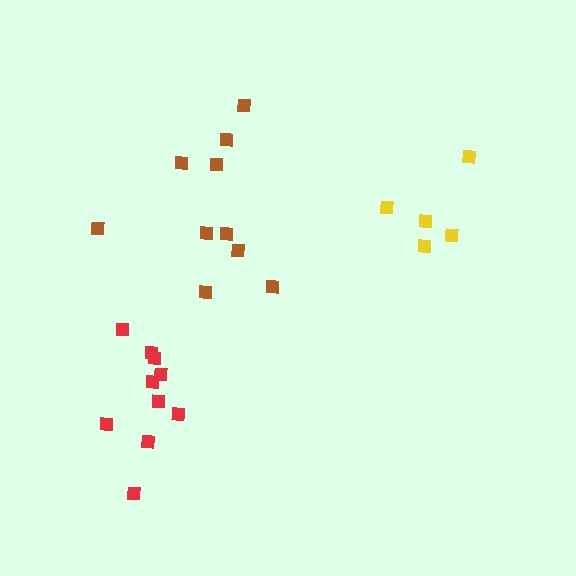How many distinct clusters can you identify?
There are 3 distinct clusters.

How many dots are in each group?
Group 1: 5 dots, Group 2: 10 dots, Group 3: 10 dots (25 total).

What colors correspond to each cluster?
The clusters are colored: yellow, brown, red.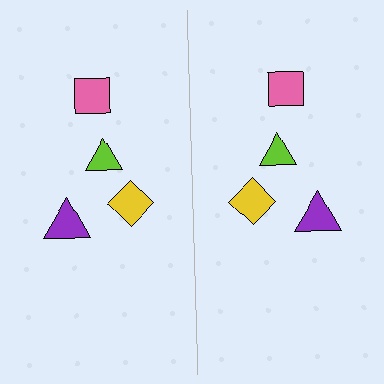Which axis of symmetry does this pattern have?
The pattern has a vertical axis of symmetry running through the center of the image.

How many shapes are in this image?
There are 8 shapes in this image.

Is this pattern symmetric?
Yes, this pattern has bilateral (reflection) symmetry.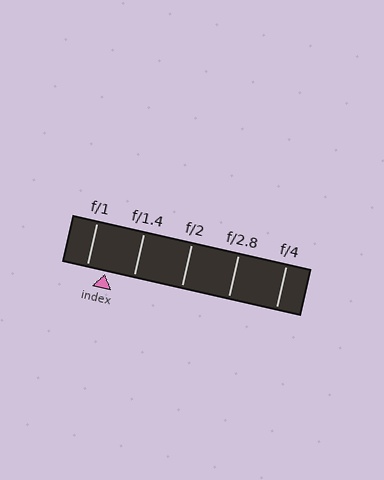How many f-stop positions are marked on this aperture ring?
There are 5 f-stop positions marked.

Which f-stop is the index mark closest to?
The index mark is closest to f/1.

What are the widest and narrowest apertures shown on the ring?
The widest aperture shown is f/1 and the narrowest is f/4.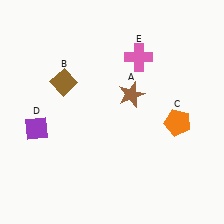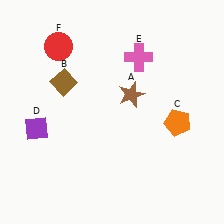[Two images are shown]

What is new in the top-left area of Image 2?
A red circle (F) was added in the top-left area of Image 2.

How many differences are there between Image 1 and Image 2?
There is 1 difference between the two images.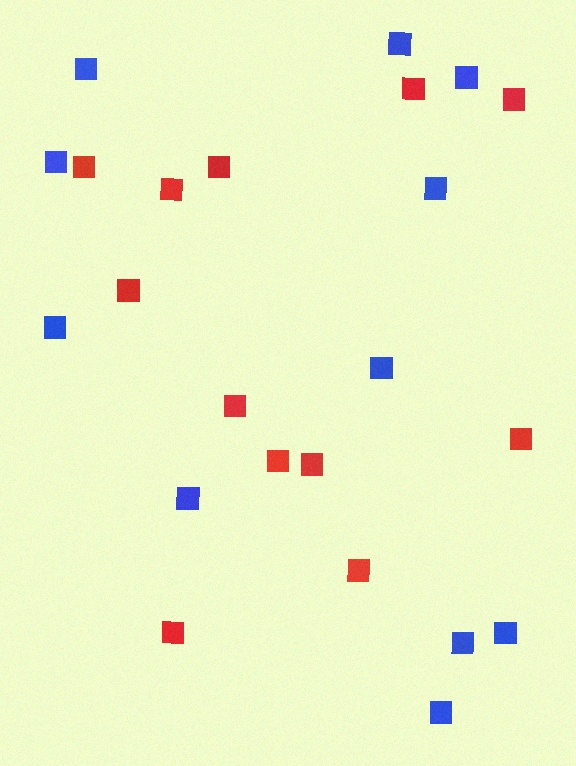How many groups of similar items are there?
There are 2 groups: one group of red squares (12) and one group of blue squares (11).